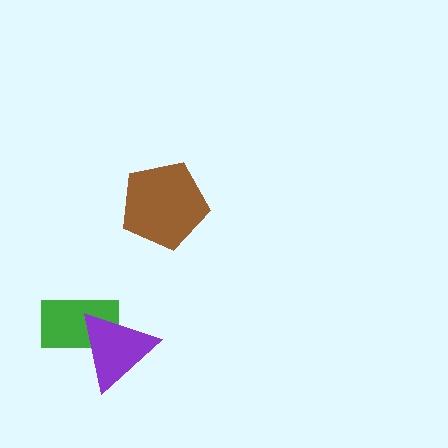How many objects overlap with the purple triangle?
1 object overlaps with the purple triangle.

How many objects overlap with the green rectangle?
1 object overlaps with the green rectangle.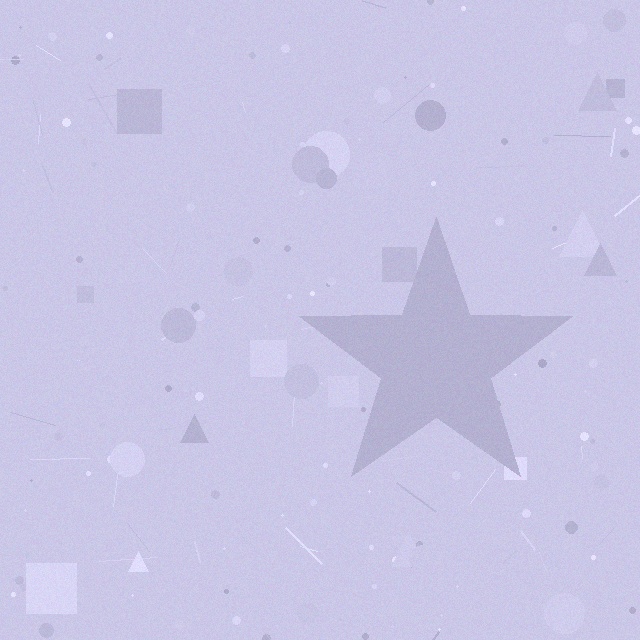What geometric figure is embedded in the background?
A star is embedded in the background.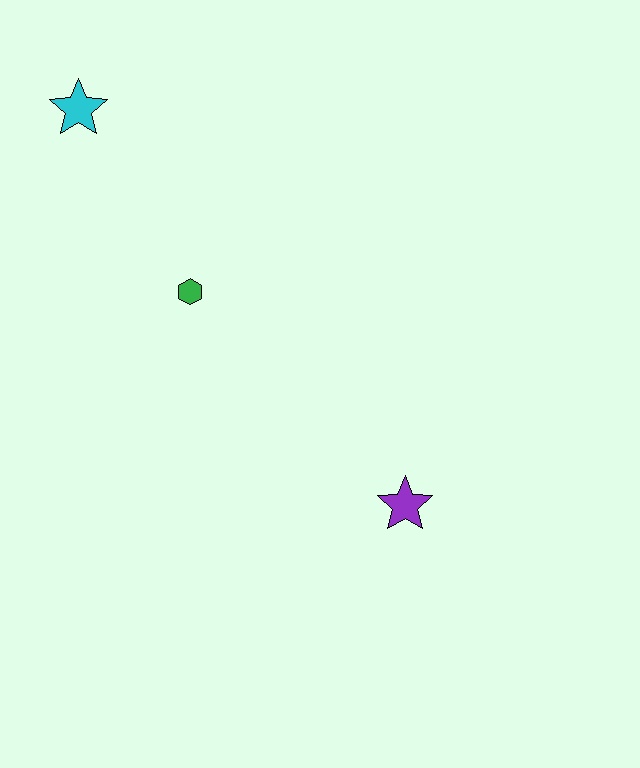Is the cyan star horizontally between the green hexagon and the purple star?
No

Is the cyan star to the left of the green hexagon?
Yes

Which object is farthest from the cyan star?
The purple star is farthest from the cyan star.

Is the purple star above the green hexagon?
No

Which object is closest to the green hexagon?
The cyan star is closest to the green hexagon.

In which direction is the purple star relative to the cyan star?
The purple star is below the cyan star.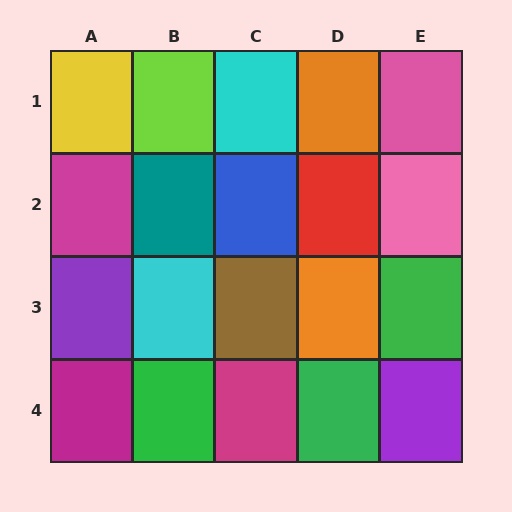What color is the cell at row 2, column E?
Pink.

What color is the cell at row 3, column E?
Green.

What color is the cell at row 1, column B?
Lime.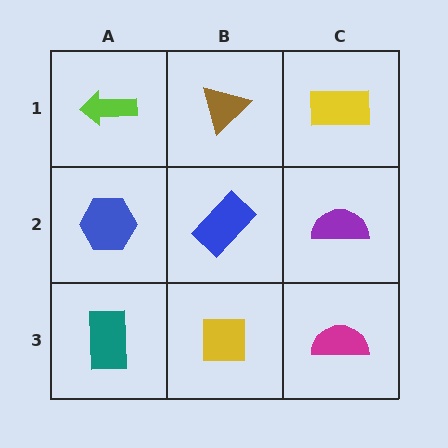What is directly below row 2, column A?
A teal rectangle.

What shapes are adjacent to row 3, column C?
A purple semicircle (row 2, column C), a yellow square (row 3, column B).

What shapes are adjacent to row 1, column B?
A blue rectangle (row 2, column B), a lime arrow (row 1, column A), a yellow rectangle (row 1, column C).